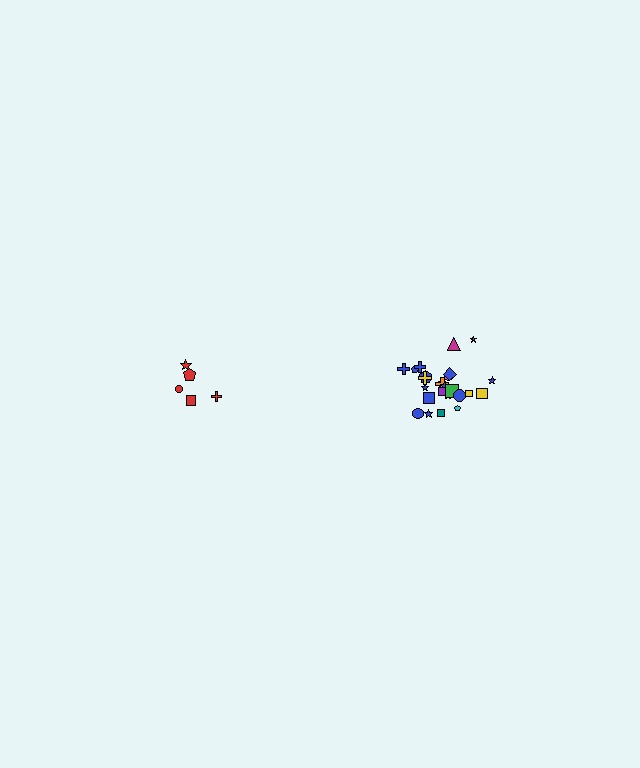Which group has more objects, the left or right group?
The right group.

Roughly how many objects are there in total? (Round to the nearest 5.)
Roughly 30 objects in total.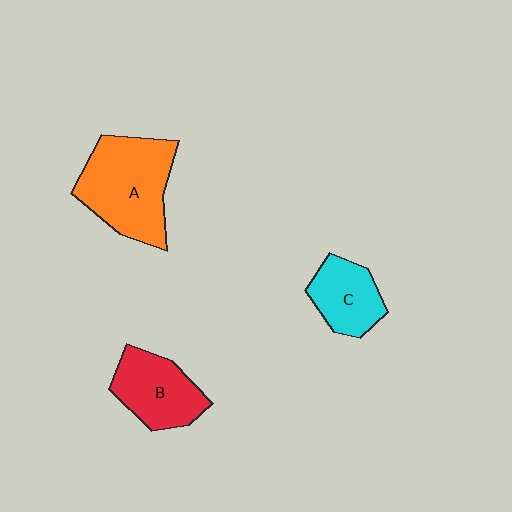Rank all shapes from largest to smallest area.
From largest to smallest: A (orange), B (red), C (cyan).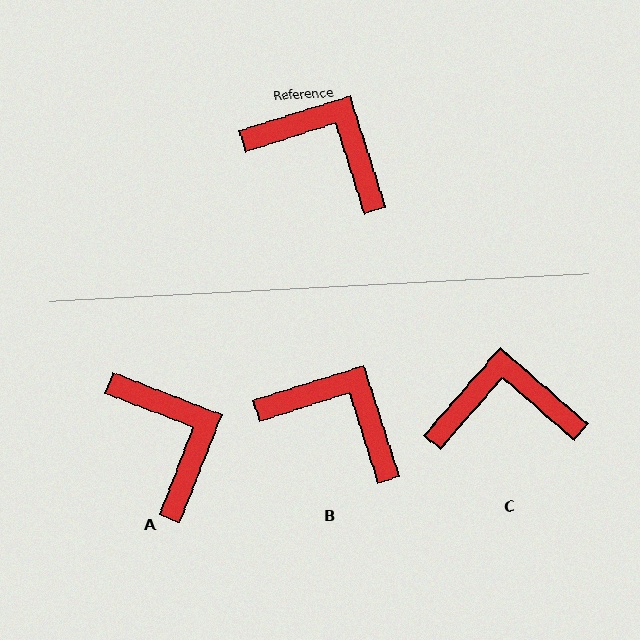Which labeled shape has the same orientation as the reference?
B.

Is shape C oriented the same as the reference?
No, it is off by about 31 degrees.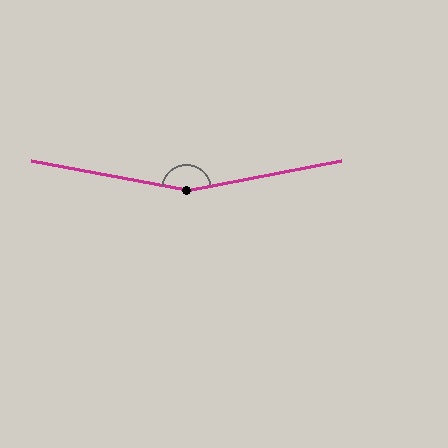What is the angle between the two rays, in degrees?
Approximately 159 degrees.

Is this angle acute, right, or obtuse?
It is obtuse.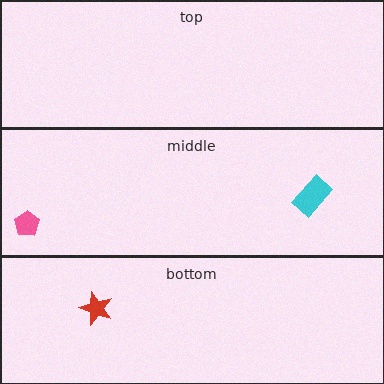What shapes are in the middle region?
The pink pentagon, the cyan rectangle.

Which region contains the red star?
The bottom region.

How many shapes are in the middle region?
2.